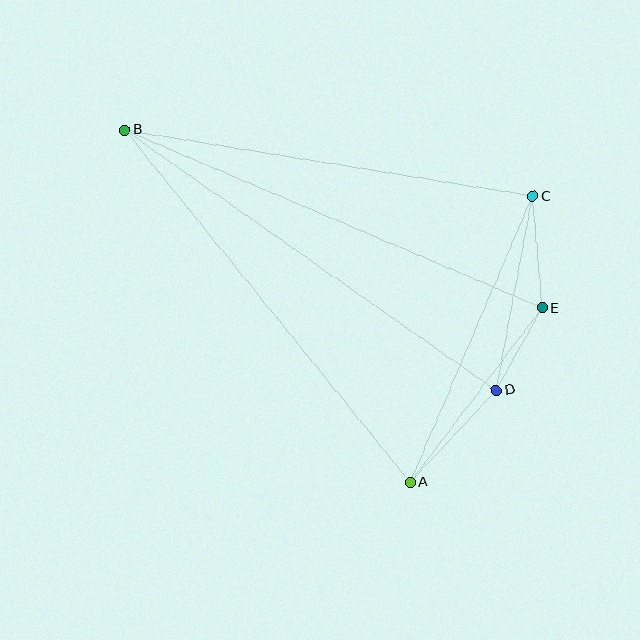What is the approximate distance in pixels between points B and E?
The distance between B and E is approximately 453 pixels.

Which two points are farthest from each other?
Points B and D are farthest from each other.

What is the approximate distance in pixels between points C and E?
The distance between C and E is approximately 112 pixels.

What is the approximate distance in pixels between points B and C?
The distance between B and C is approximately 413 pixels.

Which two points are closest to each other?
Points D and E are closest to each other.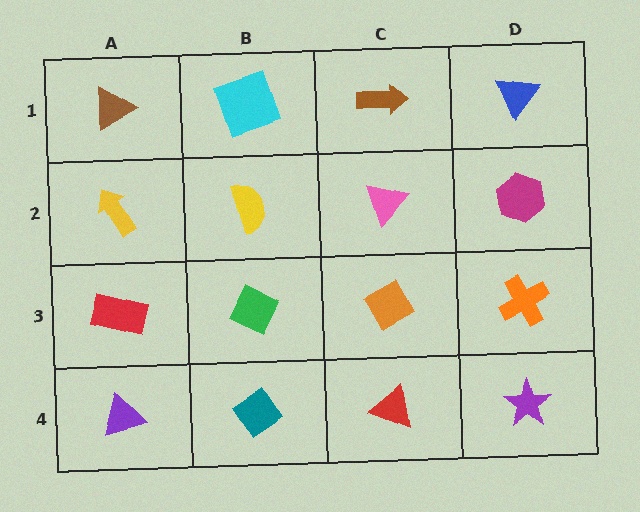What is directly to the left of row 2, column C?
A yellow semicircle.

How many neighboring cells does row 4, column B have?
3.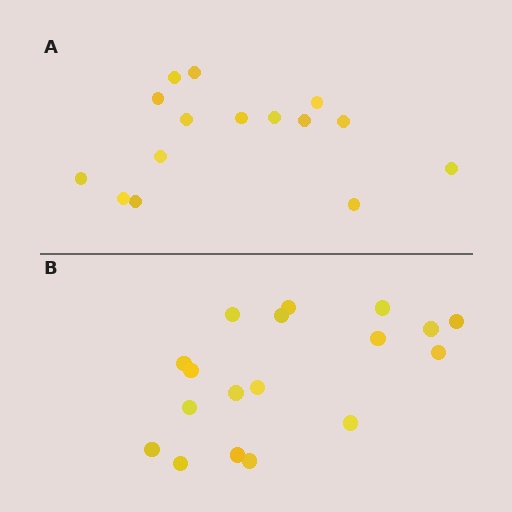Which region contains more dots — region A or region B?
Region B (the bottom region) has more dots.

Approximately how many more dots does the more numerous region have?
Region B has just a few more — roughly 2 or 3 more dots than region A.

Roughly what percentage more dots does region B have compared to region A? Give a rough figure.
About 20% more.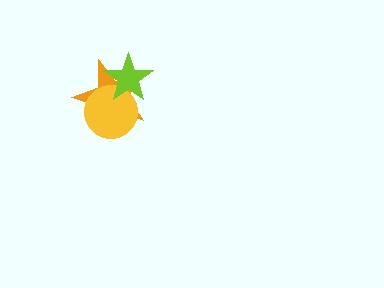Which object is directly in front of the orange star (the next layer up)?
The yellow circle is directly in front of the orange star.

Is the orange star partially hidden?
Yes, it is partially covered by another shape.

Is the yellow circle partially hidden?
Yes, it is partially covered by another shape.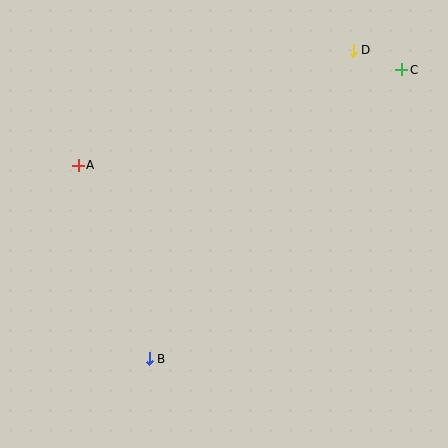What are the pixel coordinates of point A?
Point A is at (78, 165).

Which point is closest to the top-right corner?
Point C is closest to the top-right corner.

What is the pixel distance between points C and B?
The distance between C and B is 384 pixels.